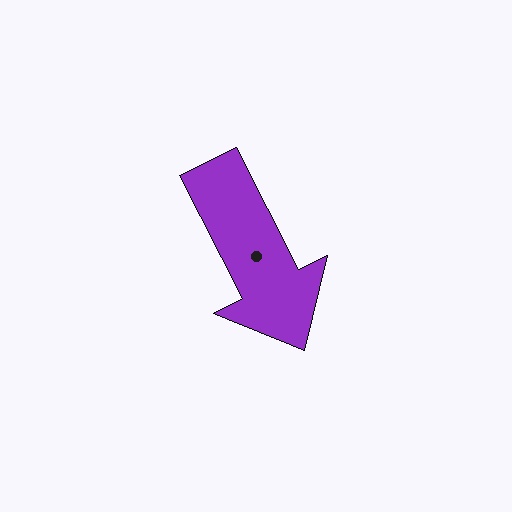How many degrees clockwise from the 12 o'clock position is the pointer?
Approximately 153 degrees.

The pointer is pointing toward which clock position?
Roughly 5 o'clock.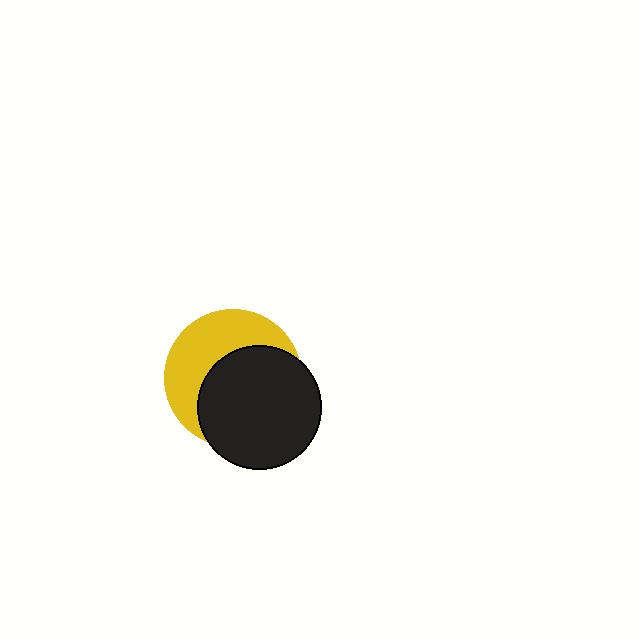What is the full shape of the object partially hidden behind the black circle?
The partially hidden object is a yellow circle.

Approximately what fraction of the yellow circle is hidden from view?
Roughly 56% of the yellow circle is hidden behind the black circle.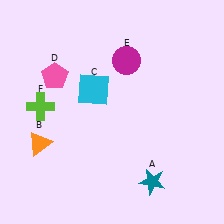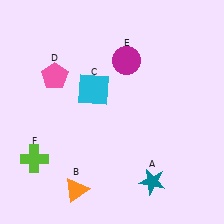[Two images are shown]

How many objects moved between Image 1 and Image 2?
2 objects moved between the two images.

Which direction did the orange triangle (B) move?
The orange triangle (B) moved down.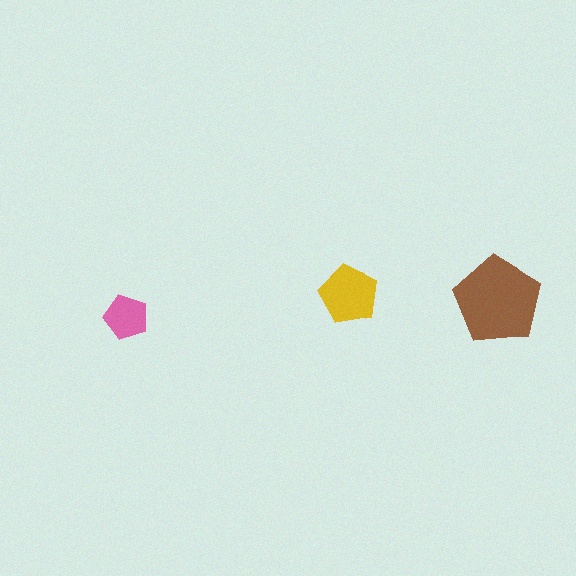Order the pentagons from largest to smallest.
the brown one, the yellow one, the pink one.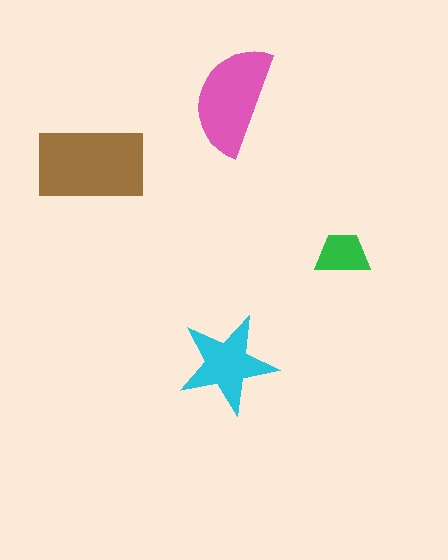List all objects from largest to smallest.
The brown rectangle, the pink semicircle, the cyan star, the green trapezoid.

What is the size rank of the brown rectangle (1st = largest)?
1st.